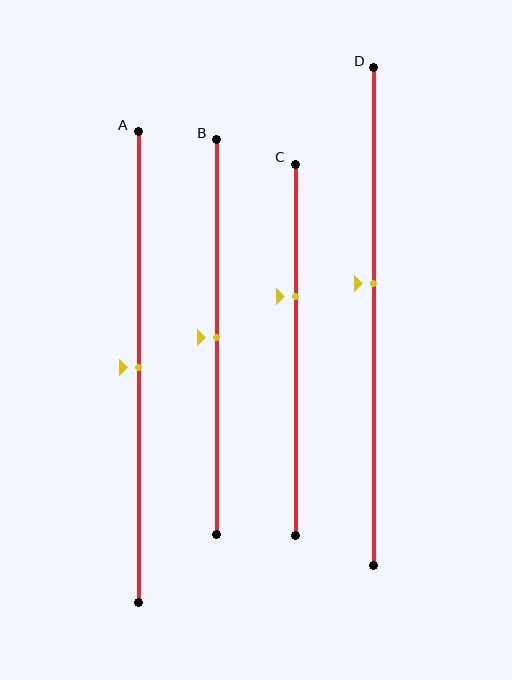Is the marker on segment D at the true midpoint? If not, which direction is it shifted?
No, the marker on segment D is shifted upward by about 7% of the segment length.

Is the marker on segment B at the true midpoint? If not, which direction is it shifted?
Yes, the marker on segment B is at the true midpoint.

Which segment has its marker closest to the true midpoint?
Segment A has its marker closest to the true midpoint.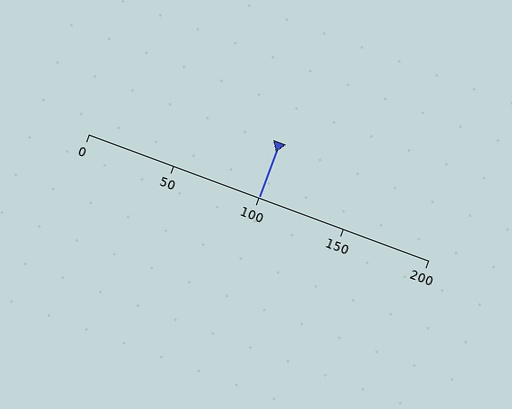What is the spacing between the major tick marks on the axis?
The major ticks are spaced 50 apart.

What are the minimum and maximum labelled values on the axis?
The axis runs from 0 to 200.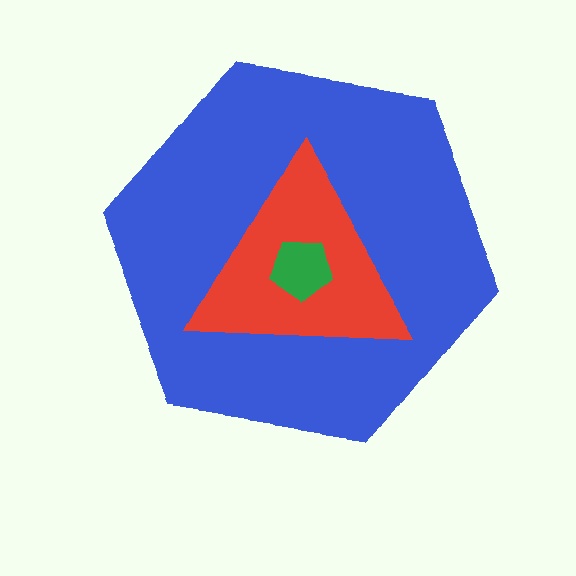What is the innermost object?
The green pentagon.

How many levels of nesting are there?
3.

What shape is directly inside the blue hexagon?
The red triangle.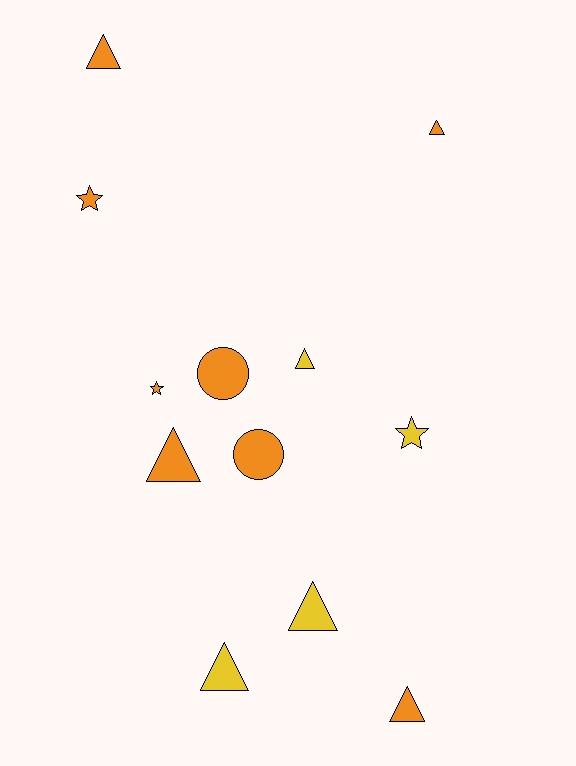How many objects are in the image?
There are 12 objects.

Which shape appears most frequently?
Triangle, with 7 objects.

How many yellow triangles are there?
There are 3 yellow triangles.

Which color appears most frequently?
Orange, with 8 objects.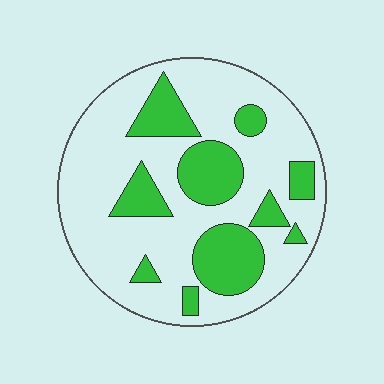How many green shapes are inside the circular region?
10.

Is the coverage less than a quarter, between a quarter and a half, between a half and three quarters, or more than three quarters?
Between a quarter and a half.